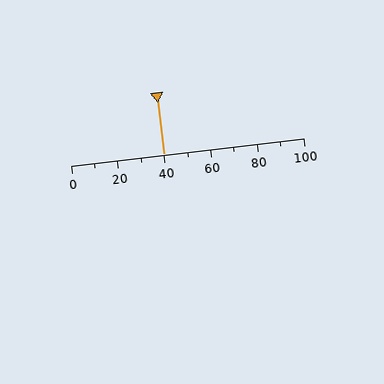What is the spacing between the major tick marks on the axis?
The major ticks are spaced 20 apart.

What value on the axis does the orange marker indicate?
The marker indicates approximately 40.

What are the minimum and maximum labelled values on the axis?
The axis runs from 0 to 100.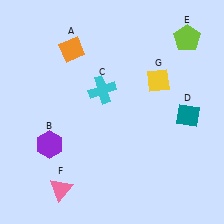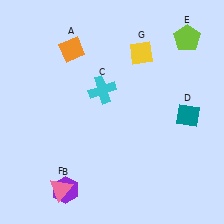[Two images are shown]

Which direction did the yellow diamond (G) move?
The yellow diamond (G) moved up.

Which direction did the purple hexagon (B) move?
The purple hexagon (B) moved down.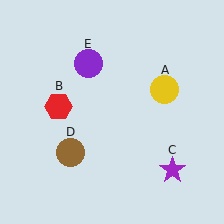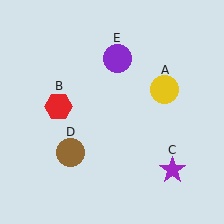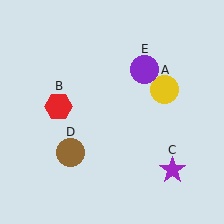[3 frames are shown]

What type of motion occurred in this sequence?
The purple circle (object E) rotated clockwise around the center of the scene.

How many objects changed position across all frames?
1 object changed position: purple circle (object E).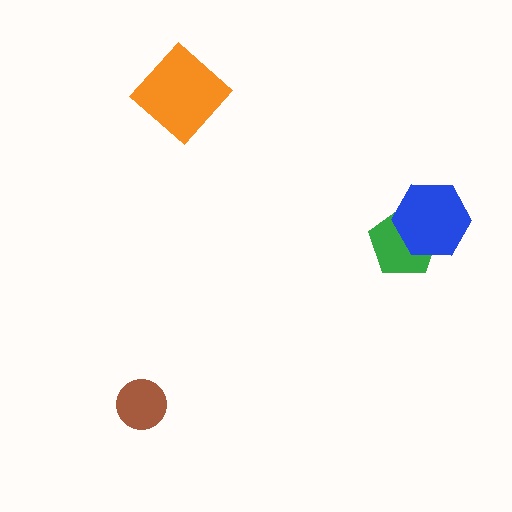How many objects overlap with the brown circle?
0 objects overlap with the brown circle.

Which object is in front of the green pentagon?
The blue hexagon is in front of the green pentagon.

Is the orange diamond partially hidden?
No, no other shape covers it.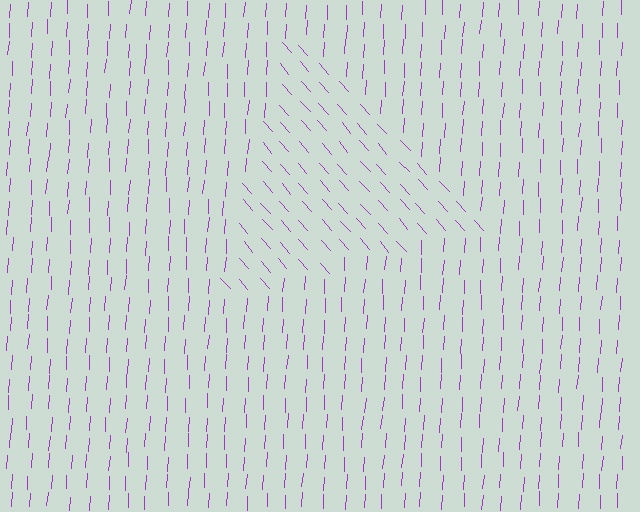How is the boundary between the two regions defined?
The boundary is defined purely by a change in line orientation (approximately 45 degrees difference). All lines are the same color and thickness.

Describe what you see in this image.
The image is filled with small purple line segments. A triangle region in the image has lines oriented differently from the surrounding lines, creating a visible texture boundary.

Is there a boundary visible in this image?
Yes, there is a texture boundary formed by a change in line orientation.